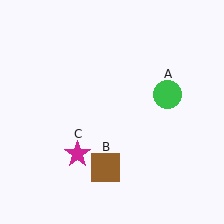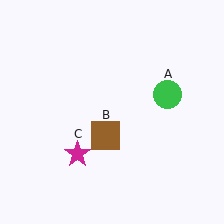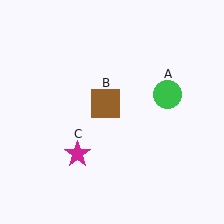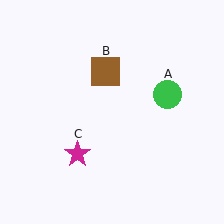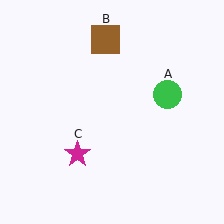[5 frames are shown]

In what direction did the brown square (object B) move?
The brown square (object B) moved up.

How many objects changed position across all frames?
1 object changed position: brown square (object B).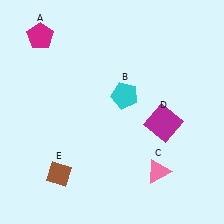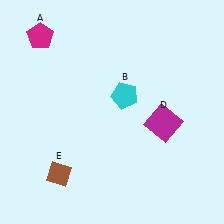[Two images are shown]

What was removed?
The pink triangle (C) was removed in Image 2.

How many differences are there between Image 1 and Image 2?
There is 1 difference between the two images.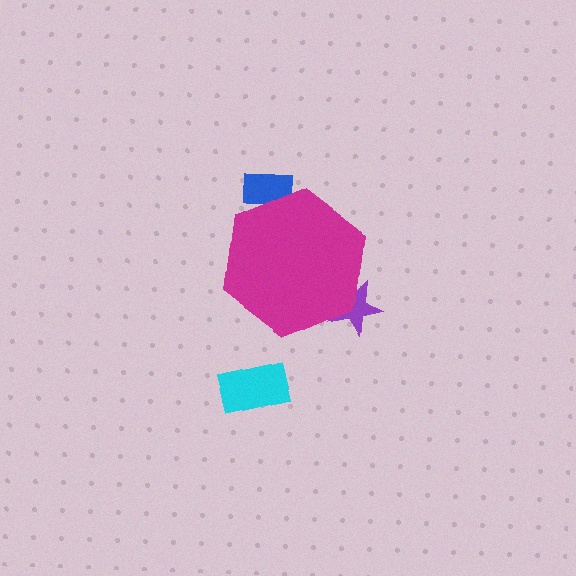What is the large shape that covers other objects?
A magenta hexagon.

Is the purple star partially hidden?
Yes, the purple star is partially hidden behind the magenta hexagon.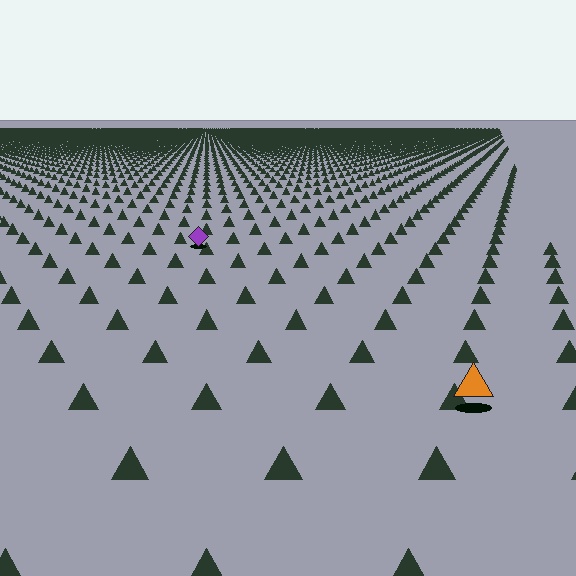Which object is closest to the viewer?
The orange triangle is closest. The texture marks near it are larger and more spread out.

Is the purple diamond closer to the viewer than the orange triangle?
No. The orange triangle is closer — you can tell from the texture gradient: the ground texture is coarser near it.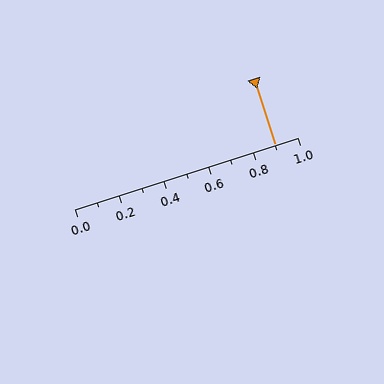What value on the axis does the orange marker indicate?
The marker indicates approximately 0.9.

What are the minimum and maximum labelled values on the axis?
The axis runs from 0.0 to 1.0.